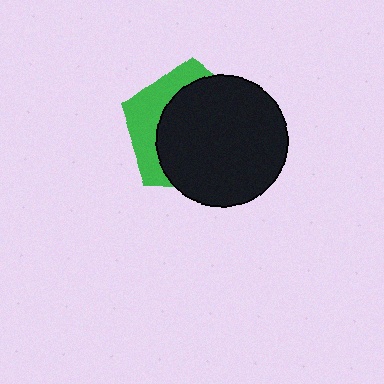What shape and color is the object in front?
The object in front is a black circle.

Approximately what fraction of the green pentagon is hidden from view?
Roughly 69% of the green pentagon is hidden behind the black circle.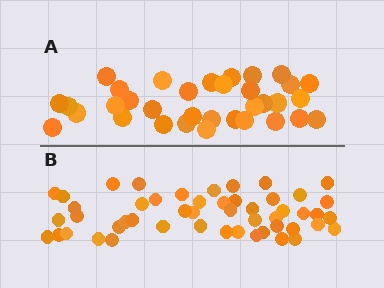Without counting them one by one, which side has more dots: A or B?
Region B (the bottom region) has more dots.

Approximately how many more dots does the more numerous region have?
Region B has approximately 15 more dots than region A.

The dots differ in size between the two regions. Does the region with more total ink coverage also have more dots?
No. Region A has more total ink coverage because its dots are larger, but region B actually contains more individual dots. Total area can be misleading — the number of items is what matters here.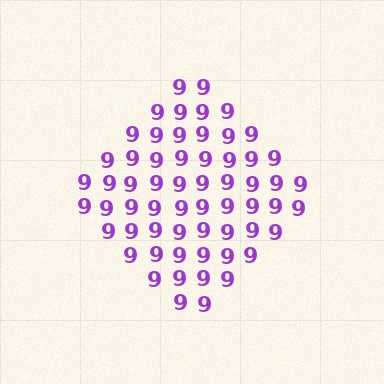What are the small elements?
The small elements are digit 9's.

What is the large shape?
The large shape is a diamond.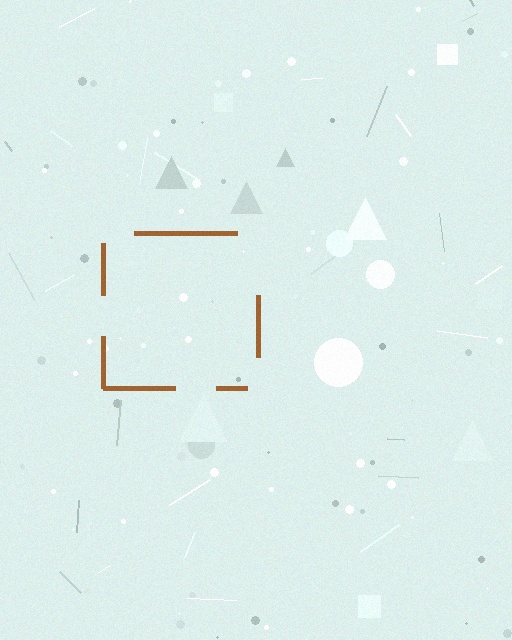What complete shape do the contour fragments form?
The contour fragments form a square.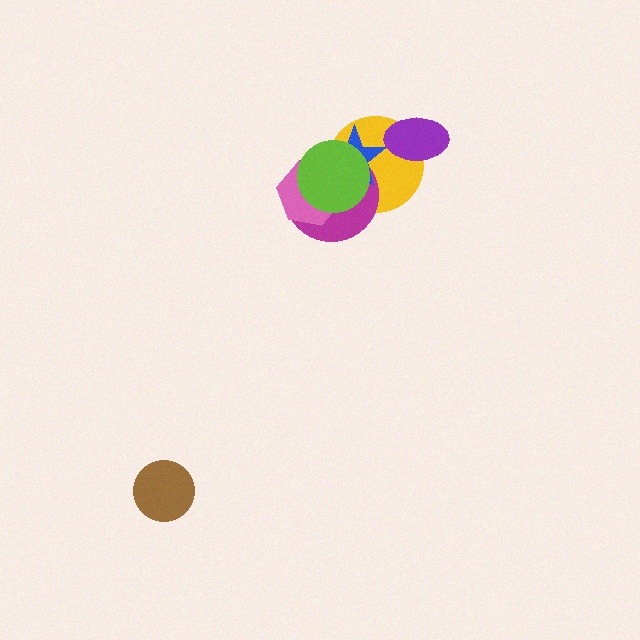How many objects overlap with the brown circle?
0 objects overlap with the brown circle.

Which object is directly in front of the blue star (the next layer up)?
The pink hexagon is directly in front of the blue star.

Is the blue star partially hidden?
Yes, it is partially covered by another shape.